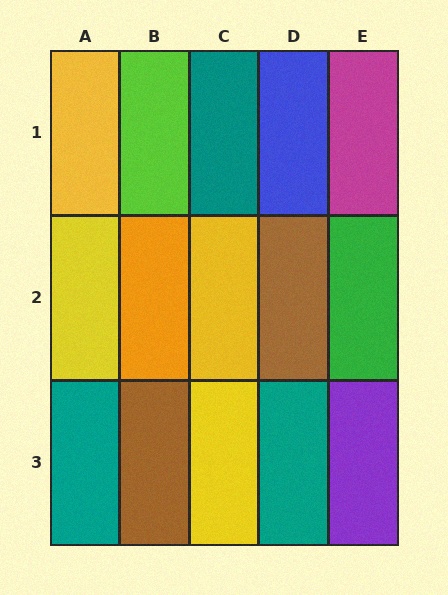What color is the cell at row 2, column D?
Brown.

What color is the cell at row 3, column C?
Yellow.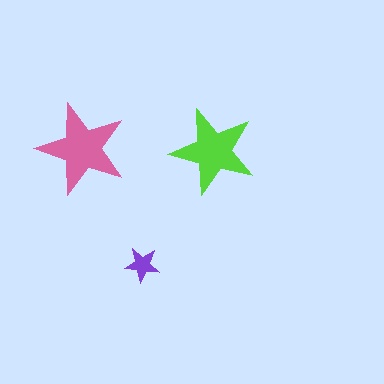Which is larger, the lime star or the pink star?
The pink one.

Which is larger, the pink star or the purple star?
The pink one.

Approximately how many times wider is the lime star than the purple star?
About 2.5 times wider.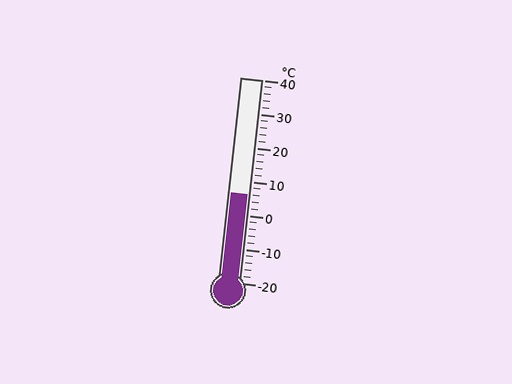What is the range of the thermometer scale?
The thermometer scale ranges from -20°C to 40°C.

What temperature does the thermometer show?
The thermometer shows approximately 6°C.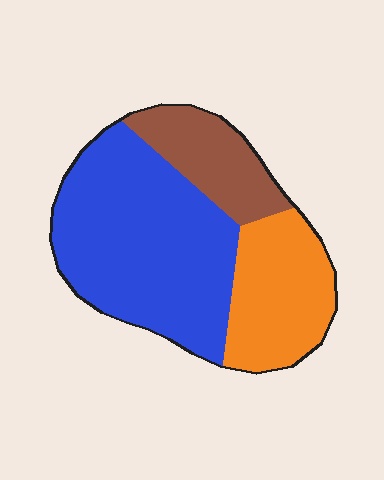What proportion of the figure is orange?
Orange covers roughly 25% of the figure.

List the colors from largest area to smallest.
From largest to smallest: blue, orange, brown.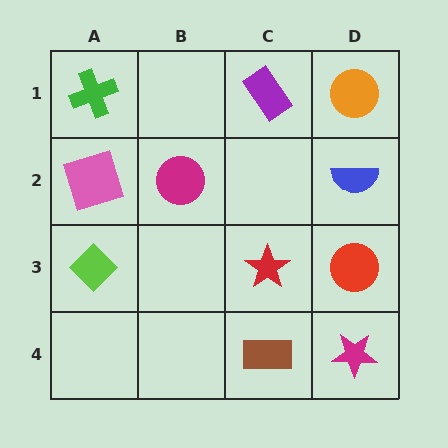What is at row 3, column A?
A lime diamond.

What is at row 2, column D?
A blue semicircle.